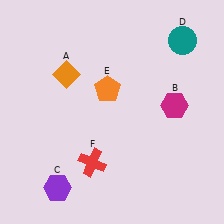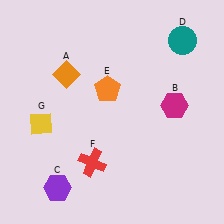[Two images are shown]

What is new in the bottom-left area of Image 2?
A yellow diamond (G) was added in the bottom-left area of Image 2.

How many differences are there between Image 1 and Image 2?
There is 1 difference between the two images.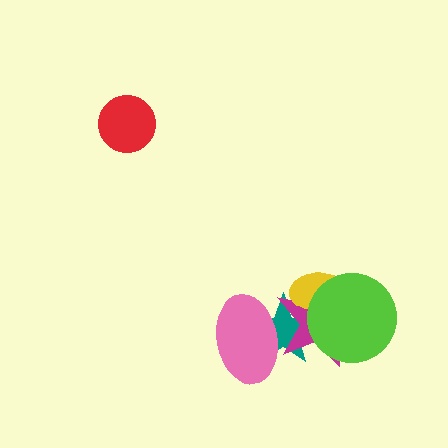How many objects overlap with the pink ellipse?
2 objects overlap with the pink ellipse.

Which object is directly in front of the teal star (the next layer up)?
The magenta star is directly in front of the teal star.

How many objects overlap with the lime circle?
3 objects overlap with the lime circle.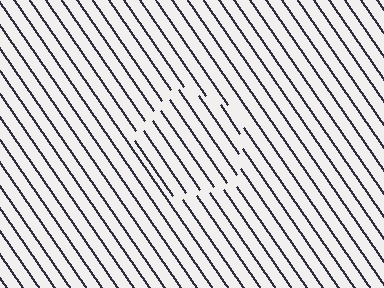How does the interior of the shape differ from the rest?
The interior of the shape contains the same grating, shifted by half a period — the contour is defined by the phase discontinuity where line-ends from the inner and outer gratings abut.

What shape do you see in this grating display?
An illusory pentagon. The interior of the shape contains the same grating, shifted by half a period — the contour is defined by the phase discontinuity where line-ends from the inner and outer gratings abut.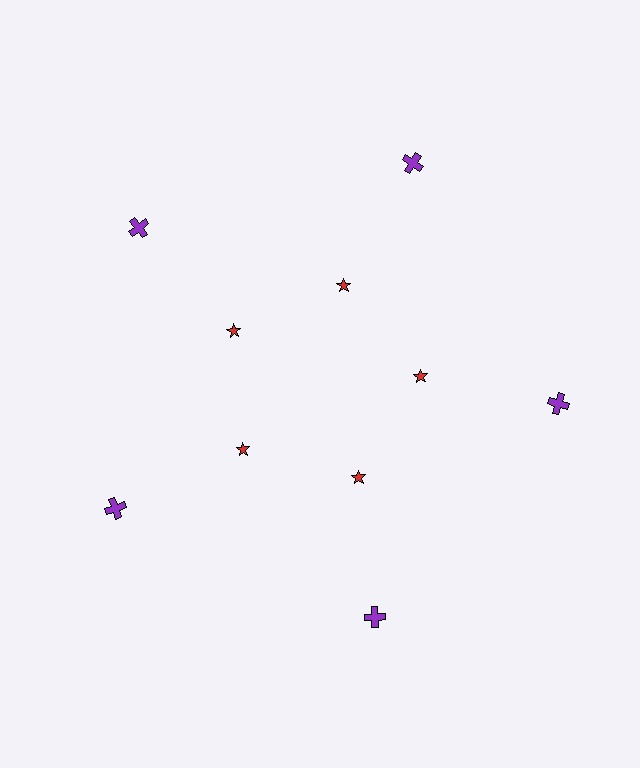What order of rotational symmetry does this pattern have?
This pattern has 5-fold rotational symmetry.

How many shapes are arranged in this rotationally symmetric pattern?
There are 10 shapes, arranged in 5 groups of 2.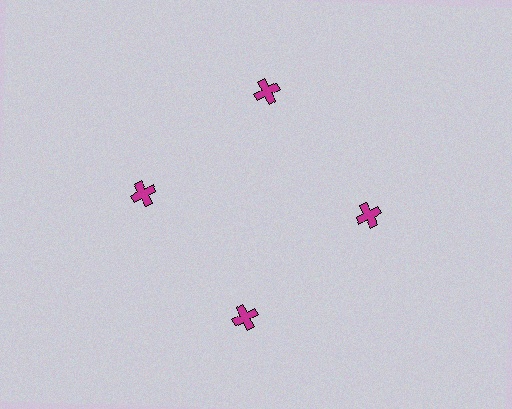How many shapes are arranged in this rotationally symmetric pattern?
There are 4 shapes, arranged in 4 groups of 1.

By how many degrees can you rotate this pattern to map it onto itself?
The pattern maps onto itself every 90 degrees of rotation.